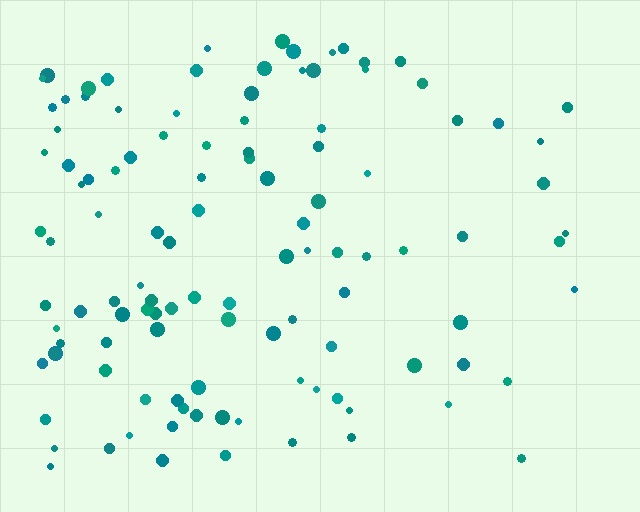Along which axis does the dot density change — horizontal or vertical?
Horizontal.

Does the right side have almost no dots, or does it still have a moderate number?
Still a moderate number, just noticeably fewer than the left.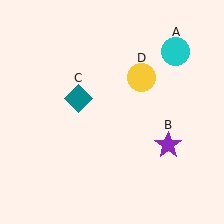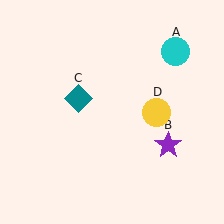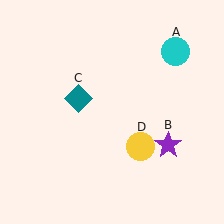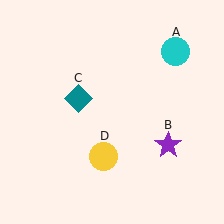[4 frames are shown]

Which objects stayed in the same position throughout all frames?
Cyan circle (object A) and purple star (object B) and teal diamond (object C) remained stationary.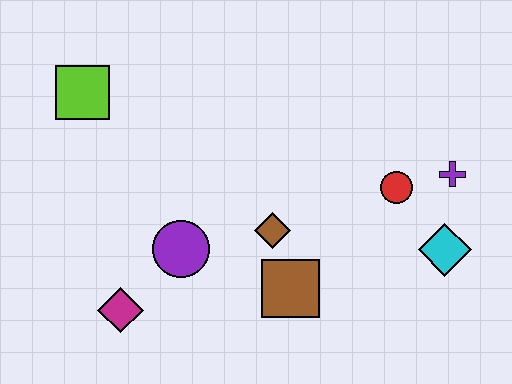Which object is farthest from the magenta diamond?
The purple cross is farthest from the magenta diamond.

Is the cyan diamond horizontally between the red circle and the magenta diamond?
No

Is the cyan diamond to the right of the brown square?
Yes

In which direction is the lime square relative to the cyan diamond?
The lime square is to the left of the cyan diamond.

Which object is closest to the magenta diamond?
The purple circle is closest to the magenta diamond.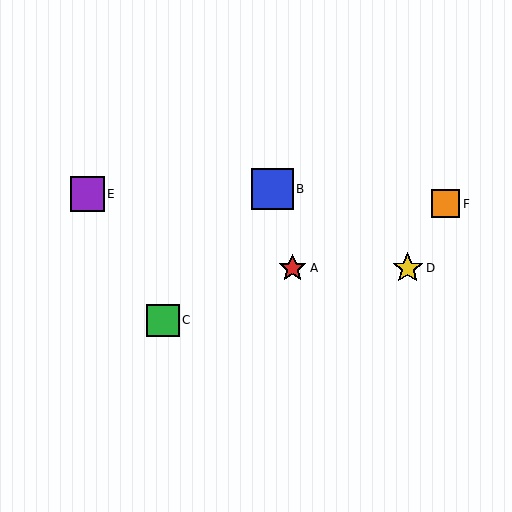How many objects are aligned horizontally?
2 objects (A, D) are aligned horizontally.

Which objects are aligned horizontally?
Objects A, D are aligned horizontally.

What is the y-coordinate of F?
Object F is at y≈204.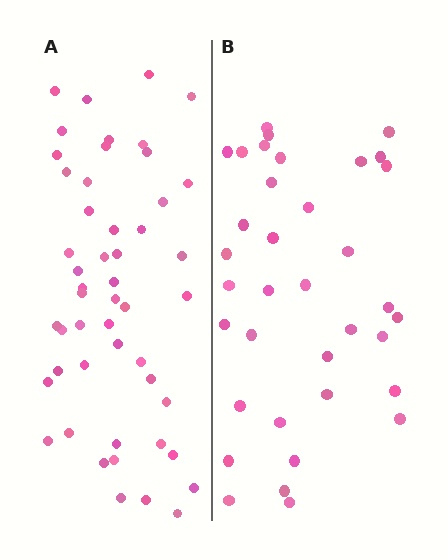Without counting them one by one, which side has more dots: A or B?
Region A (the left region) has more dots.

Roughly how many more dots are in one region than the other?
Region A has approximately 15 more dots than region B.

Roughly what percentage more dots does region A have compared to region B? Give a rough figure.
About 40% more.